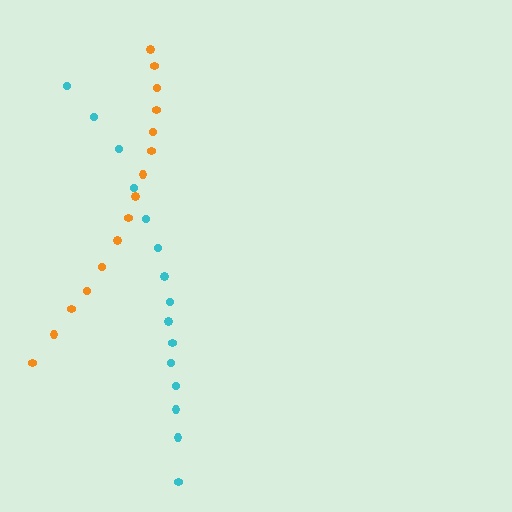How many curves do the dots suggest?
There are 2 distinct paths.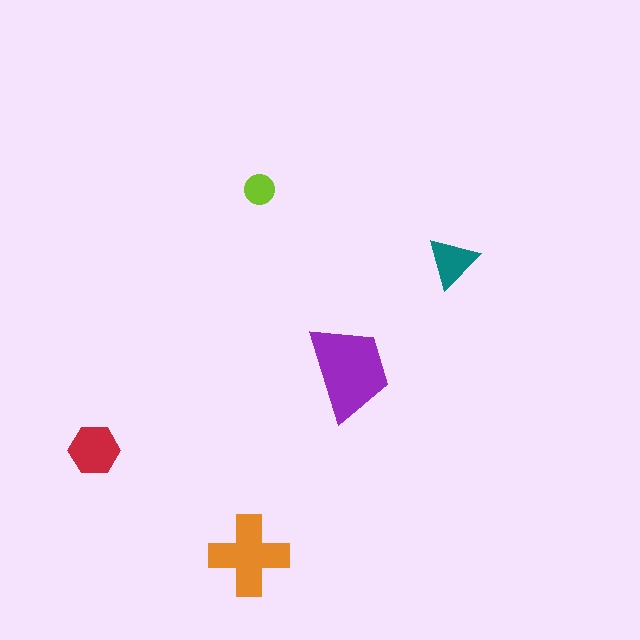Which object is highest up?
The lime circle is topmost.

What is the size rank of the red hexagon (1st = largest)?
3rd.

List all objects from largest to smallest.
The purple trapezoid, the orange cross, the red hexagon, the teal triangle, the lime circle.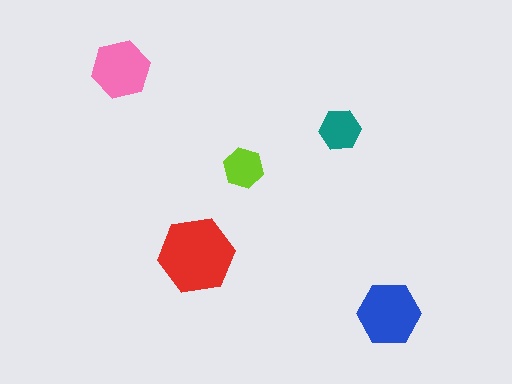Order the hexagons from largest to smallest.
the red one, the blue one, the pink one, the teal one, the lime one.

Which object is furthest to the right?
The blue hexagon is rightmost.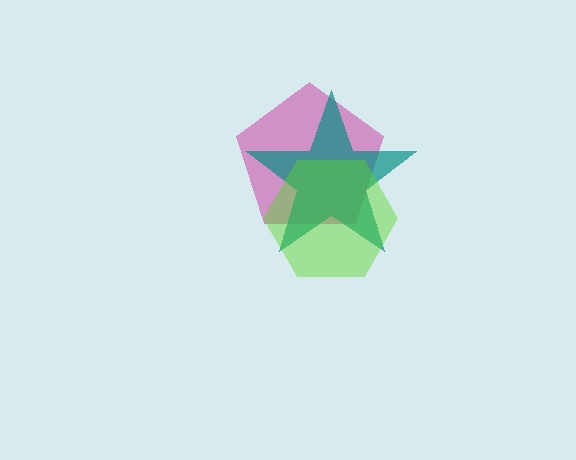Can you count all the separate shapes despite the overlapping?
Yes, there are 3 separate shapes.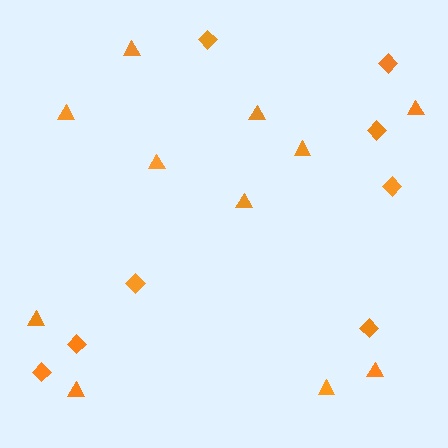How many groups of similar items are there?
There are 2 groups: one group of triangles (11) and one group of diamonds (8).